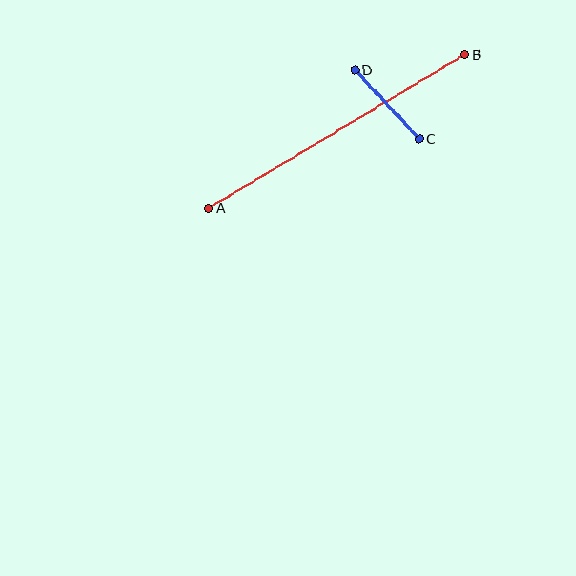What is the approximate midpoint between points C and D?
The midpoint is at approximately (387, 105) pixels.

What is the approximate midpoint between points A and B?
The midpoint is at approximately (337, 132) pixels.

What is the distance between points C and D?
The distance is approximately 94 pixels.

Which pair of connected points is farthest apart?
Points A and B are farthest apart.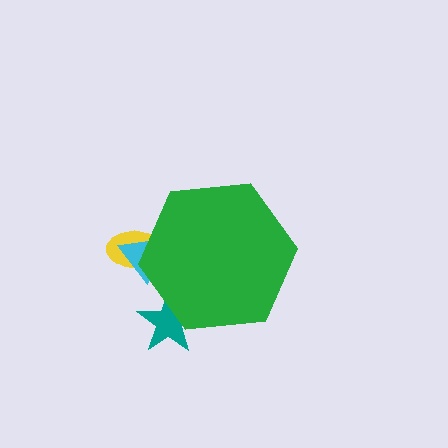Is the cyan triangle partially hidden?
Yes, the cyan triangle is partially hidden behind the green hexagon.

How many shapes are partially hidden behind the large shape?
3 shapes are partially hidden.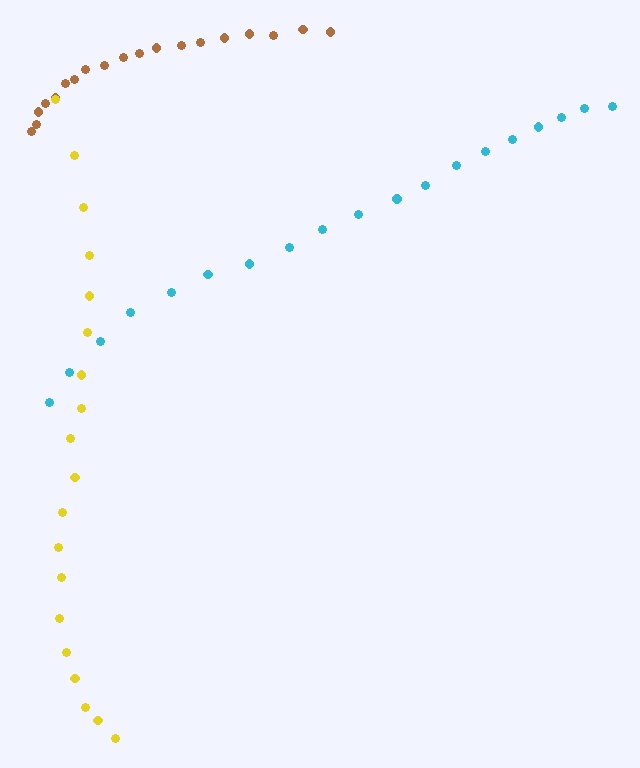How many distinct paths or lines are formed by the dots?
There are 3 distinct paths.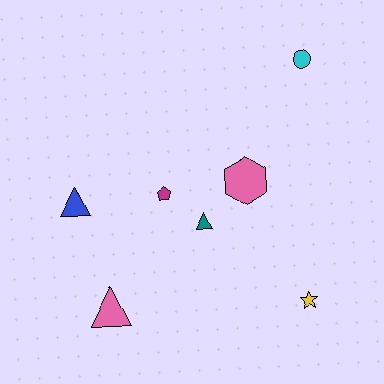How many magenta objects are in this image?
There is 1 magenta object.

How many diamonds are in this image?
There are no diamonds.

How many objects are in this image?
There are 7 objects.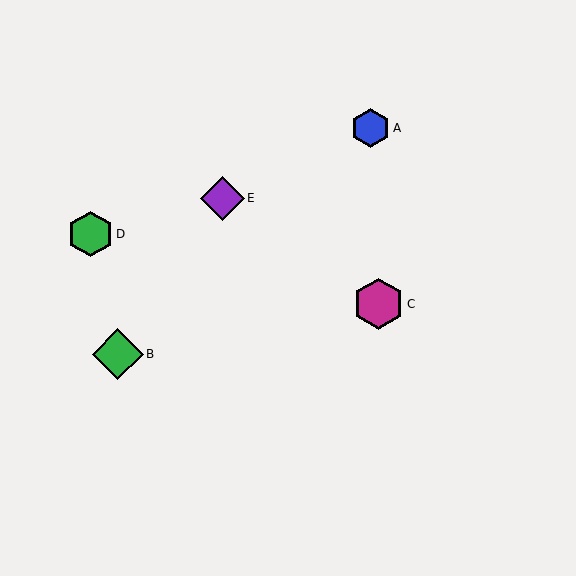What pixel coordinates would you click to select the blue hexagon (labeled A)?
Click at (370, 128) to select the blue hexagon A.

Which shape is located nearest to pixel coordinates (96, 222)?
The green hexagon (labeled D) at (91, 234) is nearest to that location.